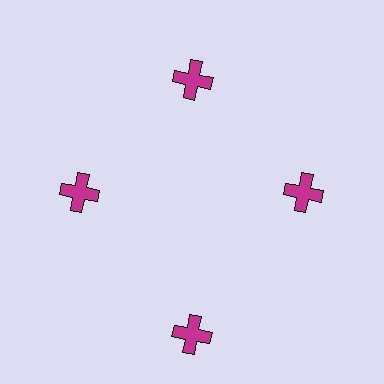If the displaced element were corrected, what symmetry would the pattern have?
It would have 4-fold rotational symmetry — the pattern would map onto itself every 90 degrees.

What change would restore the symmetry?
The symmetry would be restored by moving it inward, back onto the ring so that all 4 crosses sit at equal angles and equal distance from the center.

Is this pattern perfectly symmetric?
No. The 4 magenta crosses are arranged in a ring, but one element near the 6 o'clock position is pushed outward from the center, breaking the 4-fold rotational symmetry.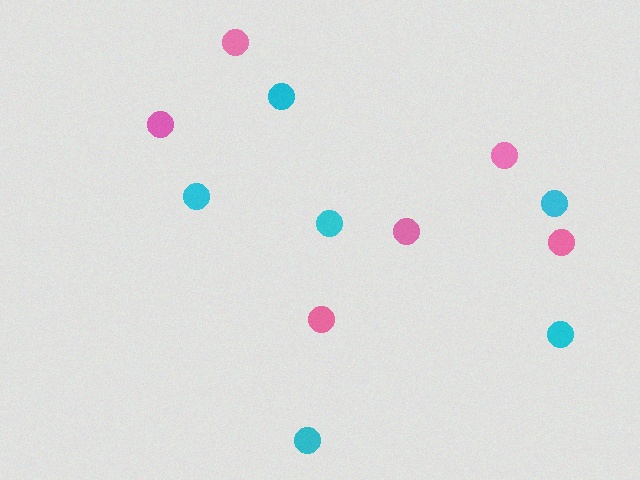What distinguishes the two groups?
There are 2 groups: one group of pink circles (6) and one group of cyan circles (6).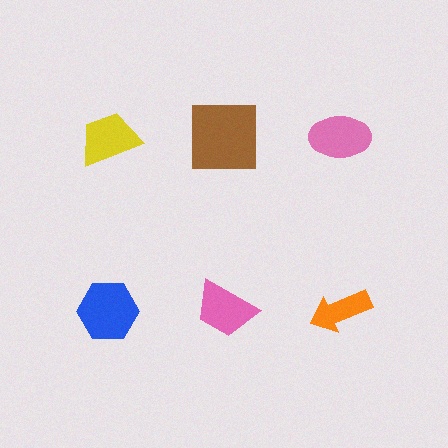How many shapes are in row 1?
3 shapes.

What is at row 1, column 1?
A yellow trapezoid.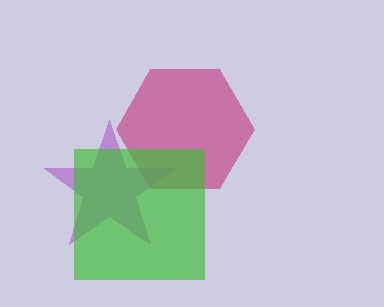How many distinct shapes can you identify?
There are 3 distinct shapes: a magenta hexagon, a purple star, a green square.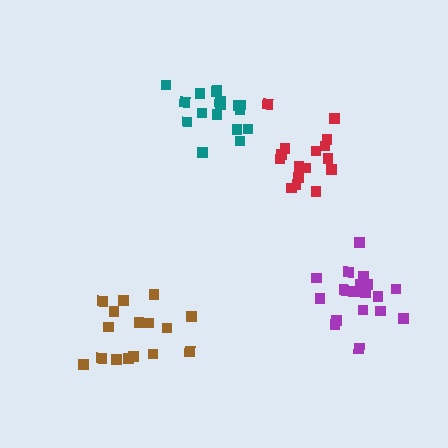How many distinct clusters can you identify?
There are 4 distinct clusters.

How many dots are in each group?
Group 1: 16 dots, Group 2: 17 dots, Group 3: 16 dots, Group 4: 19 dots (68 total).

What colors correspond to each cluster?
The clusters are colored: brown, teal, red, purple.